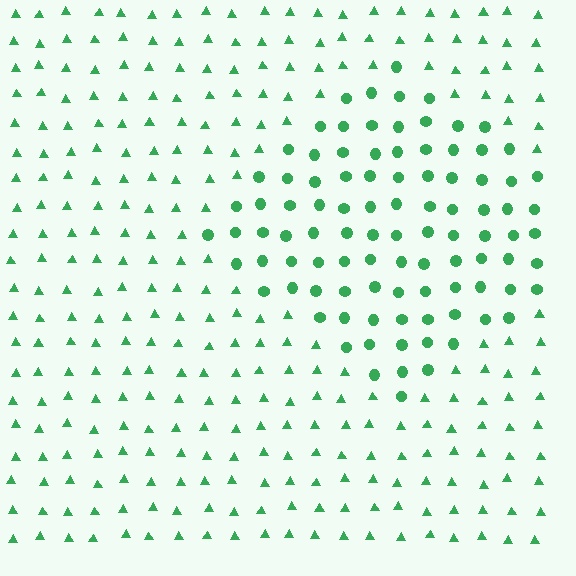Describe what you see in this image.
The image is filled with small green elements arranged in a uniform grid. A diamond-shaped region contains circles, while the surrounding area contains triangles. The boundary is defined purely by the change in element shape.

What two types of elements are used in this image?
The image uses circles inside the diamond region and triangles outside it.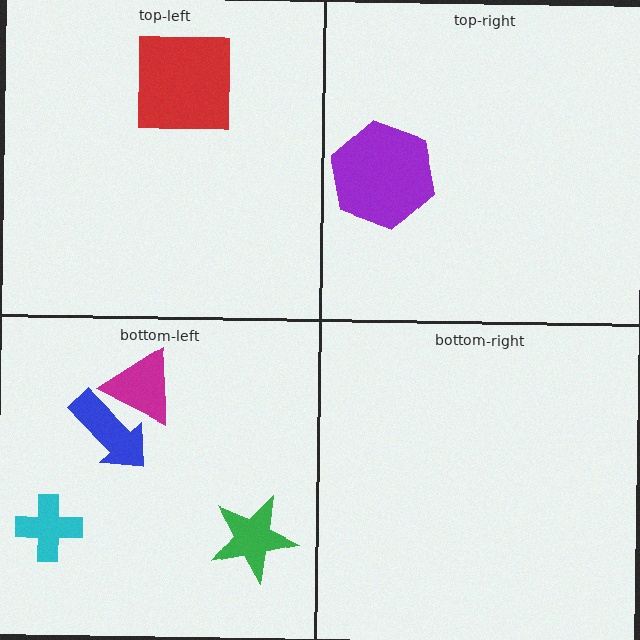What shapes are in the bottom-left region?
The magenta triangle, the green star, the cyan cross, the blue arrow.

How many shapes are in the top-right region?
1.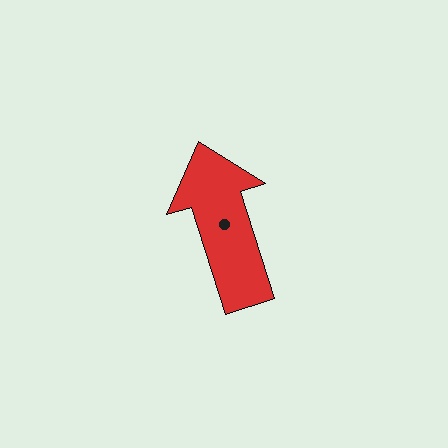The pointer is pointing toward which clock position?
Roughly 11 o'clock.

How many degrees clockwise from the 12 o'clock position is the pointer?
Approximately 343 degrees.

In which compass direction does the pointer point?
North.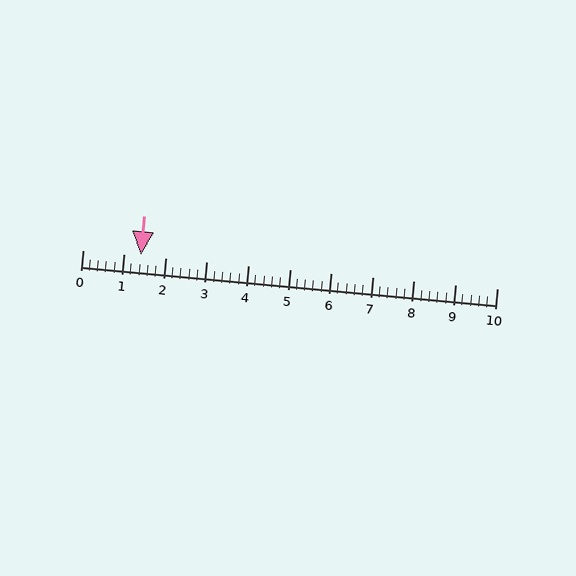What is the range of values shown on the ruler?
The ruler shows values from 0 to 10.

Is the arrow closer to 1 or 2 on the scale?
The arrow is closer to 1.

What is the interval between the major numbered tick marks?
The major tick marks are spaced 1 units apart.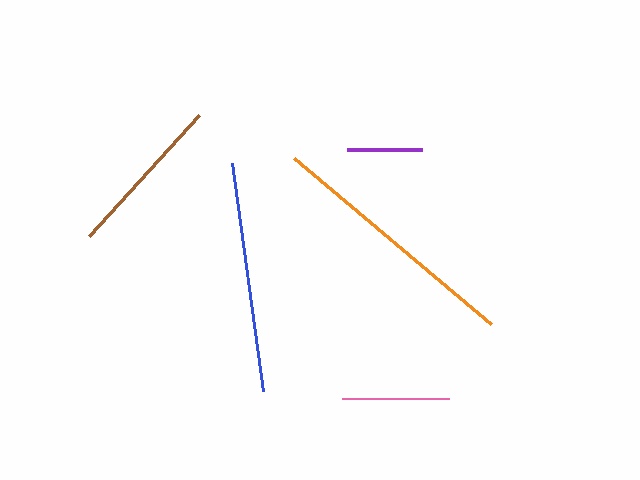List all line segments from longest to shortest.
From longest to shortest: orange, blue, brown, pink, purple.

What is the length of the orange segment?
The orange segment is approximately 257 pixels long.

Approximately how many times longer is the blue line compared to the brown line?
The blue line is approximately 1.4 times the length of the brown line.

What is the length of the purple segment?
The purple segment is approximately 76 pixels long.